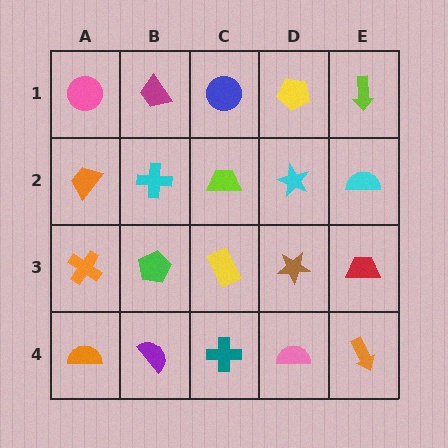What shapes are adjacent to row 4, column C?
A yellow rectangle (row 3, column C), a purple semicircle (row 4, column B), a pink semicircle (row 4, column D).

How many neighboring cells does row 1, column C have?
3.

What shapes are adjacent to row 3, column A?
An orange trapezoid (row 2, column A), an orange semicircle (row 4, column A), a green pentagon (row 3, column B).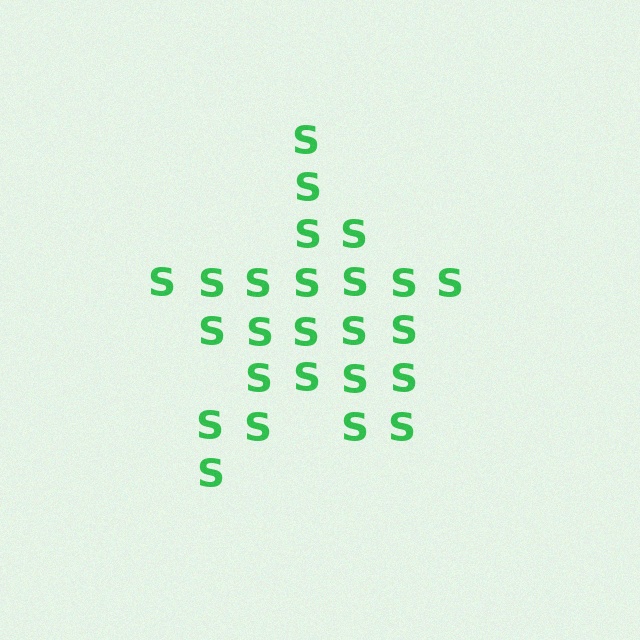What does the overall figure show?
The overall figure shows a star.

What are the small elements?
The small elements are letter S's.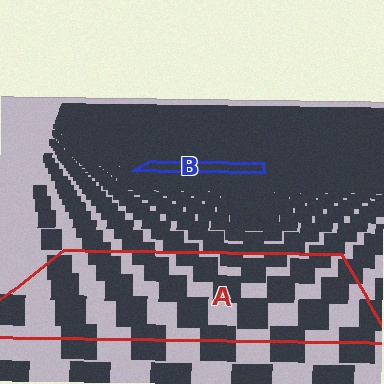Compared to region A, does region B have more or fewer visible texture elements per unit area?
Region B has more texture elements per unit area — they are packed more densely because it is farther away.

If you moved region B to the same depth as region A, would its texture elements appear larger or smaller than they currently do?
They would appear larger. At a closer depth, the same texture elements are projected at a bigger on-screen size.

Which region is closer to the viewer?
Region A is closer. The texture elements there are larger and more spread out.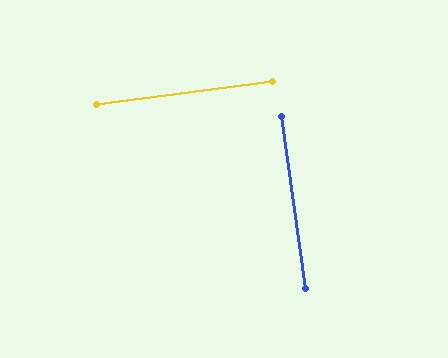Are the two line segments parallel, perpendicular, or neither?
Perpendicular — they meet at approximately 89°.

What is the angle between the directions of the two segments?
Approximately 89 degrees.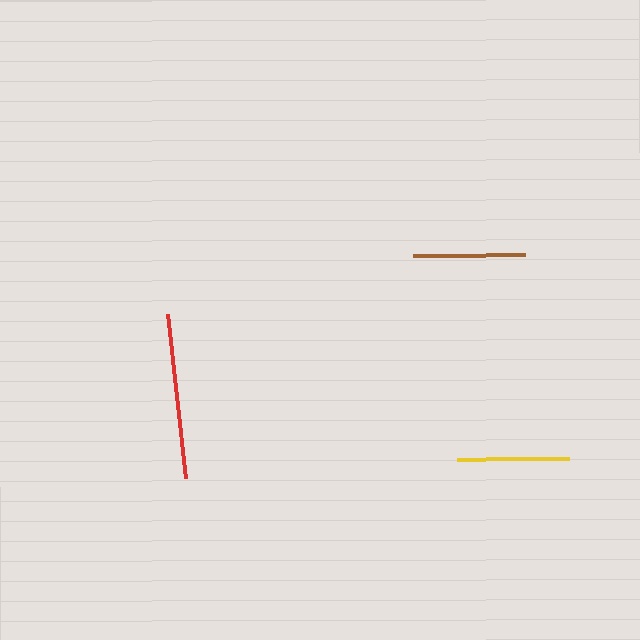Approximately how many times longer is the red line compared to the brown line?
The red line is approximately 1.5 times the length of the brown line.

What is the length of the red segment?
The red segment is approximately 165 pixels long.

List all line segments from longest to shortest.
From longest to shortest: red, yellow, brown.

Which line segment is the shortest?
The brown line is the shortest at approximately 112 pixels.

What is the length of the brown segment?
The brown segment is approximately 112 pixels long.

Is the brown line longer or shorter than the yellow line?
The yellow line is longer than the brown line.